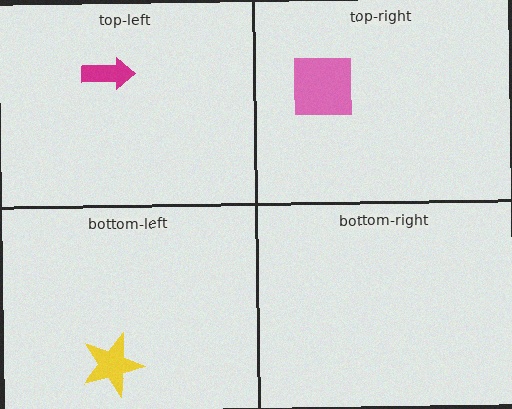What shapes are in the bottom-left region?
The yellow star.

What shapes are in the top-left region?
The magenta arrow.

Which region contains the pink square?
The top-right region.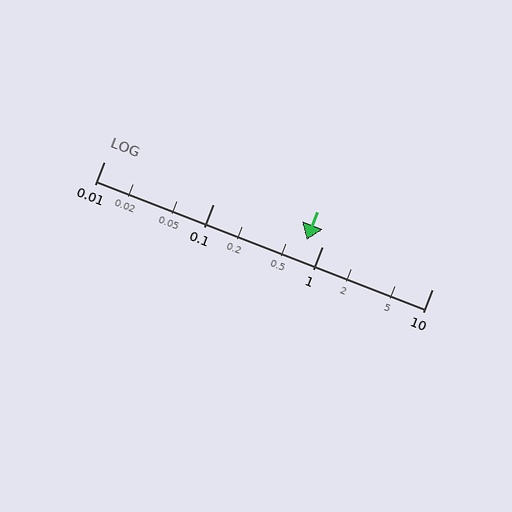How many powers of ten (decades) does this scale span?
The scale spans 3 decades, from 0.01 to 10.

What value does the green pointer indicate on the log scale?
The pointer indicates approximately 0.71.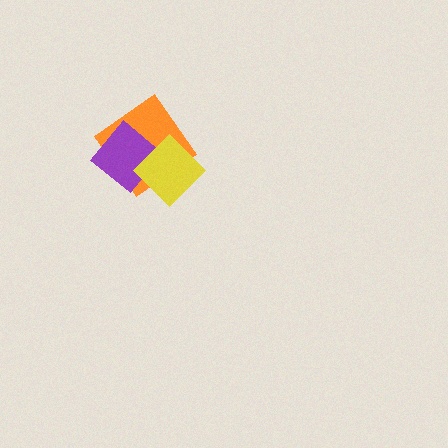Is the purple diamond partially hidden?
Yes, it is partially covered by another shape.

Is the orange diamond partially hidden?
Yes, it is partially covered by another shape.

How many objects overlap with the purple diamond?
2 objects overlap with the purple diamond.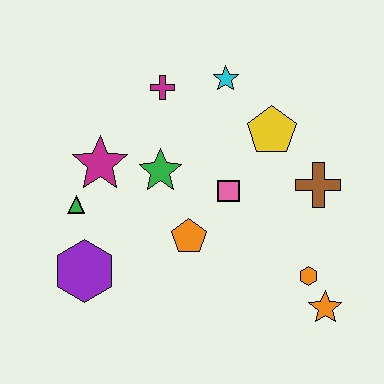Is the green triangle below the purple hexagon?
No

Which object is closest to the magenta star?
The green triangle is closest to the magenta star.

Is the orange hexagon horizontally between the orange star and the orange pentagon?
Yes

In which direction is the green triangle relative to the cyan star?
The green triangle is to the left of the cyan star.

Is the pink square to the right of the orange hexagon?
No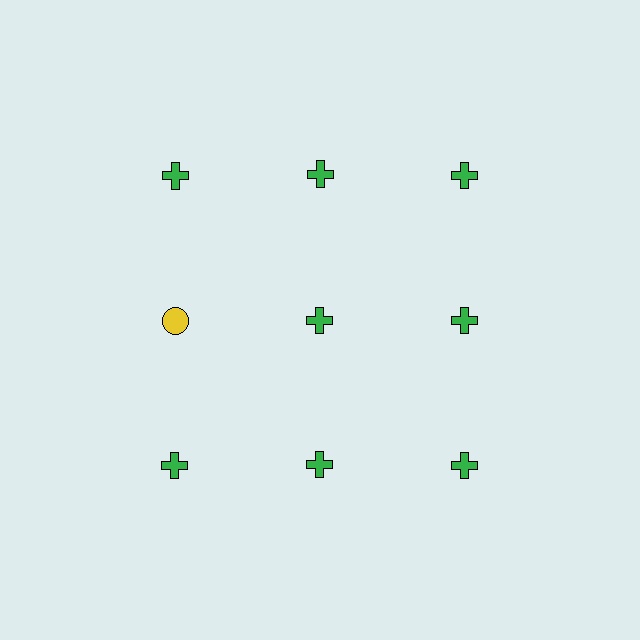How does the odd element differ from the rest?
It differs in both color (yellow instead of green) and shape (circle instead of cross).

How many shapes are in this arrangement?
There are 9 shapes arranged in a grid pattern.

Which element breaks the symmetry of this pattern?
The yellow circle in the second row, leftmost column breaks the symmetry. All other shapes are green crosses.